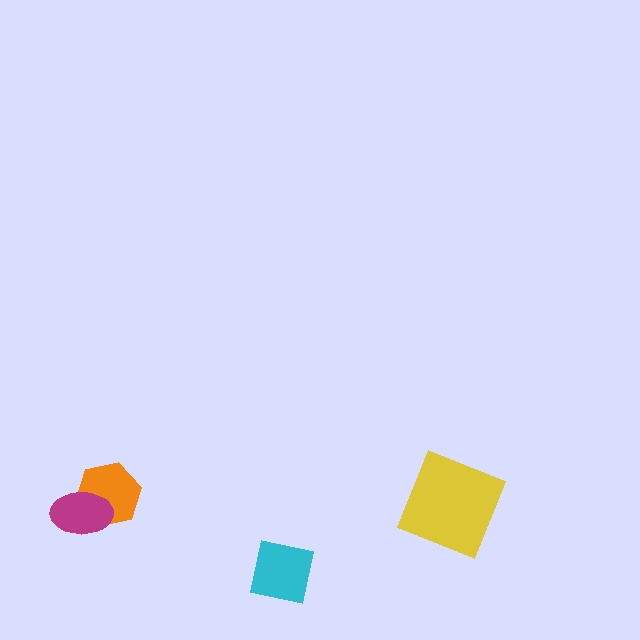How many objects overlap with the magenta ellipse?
1 object overlaps with the magenta ellipse.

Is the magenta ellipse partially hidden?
No, no other shape covers it.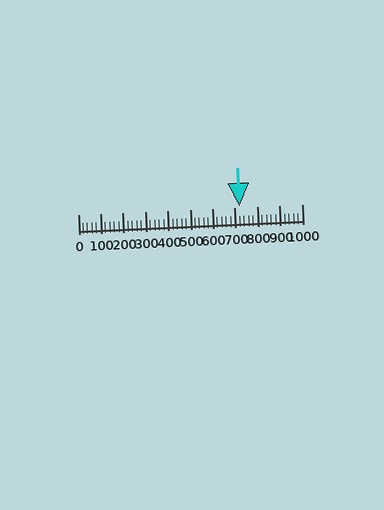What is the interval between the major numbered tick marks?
The major tick marks are spaced 100 units apart.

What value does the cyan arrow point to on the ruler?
The cyan arrow points to approximately 720.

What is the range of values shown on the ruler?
The ruler shows values from 0 to 1000.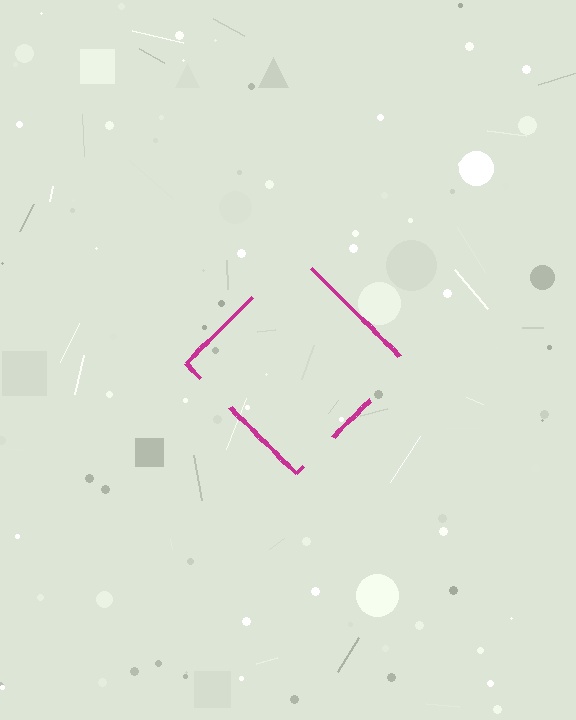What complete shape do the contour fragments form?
The contour fragments form a diamond.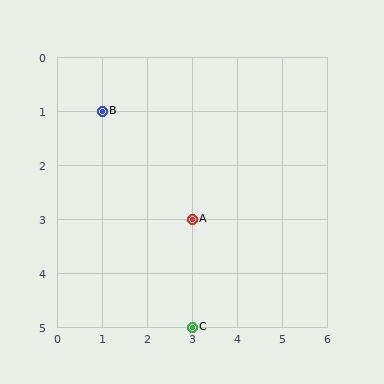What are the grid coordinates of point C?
Point C is at grid coordinates (3, 5).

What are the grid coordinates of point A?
Point A is at grid coordinates (3, 3).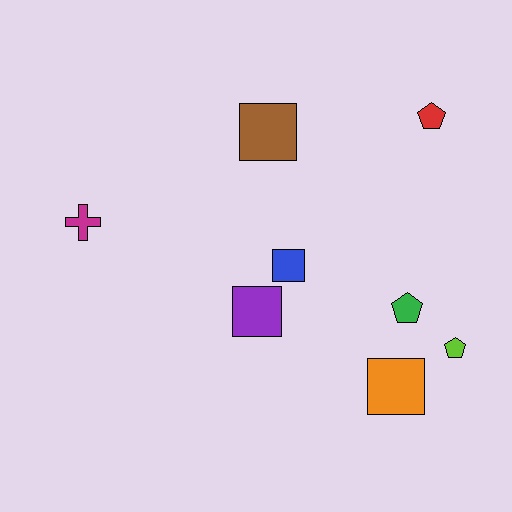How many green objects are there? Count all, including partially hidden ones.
There is 1 green object.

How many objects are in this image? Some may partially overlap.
There are 8 objects.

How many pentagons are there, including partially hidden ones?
There are 3 pentagons.